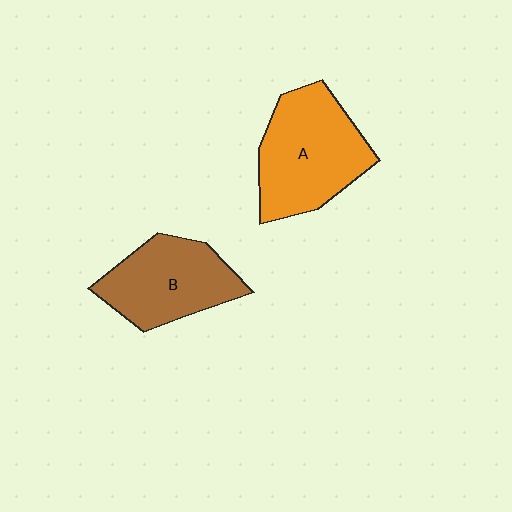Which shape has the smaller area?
Shape B (brown).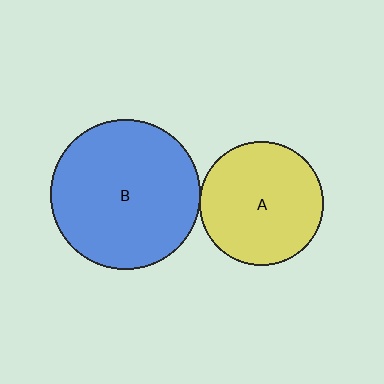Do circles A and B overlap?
Yes.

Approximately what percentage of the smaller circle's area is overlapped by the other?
Approximately 5%.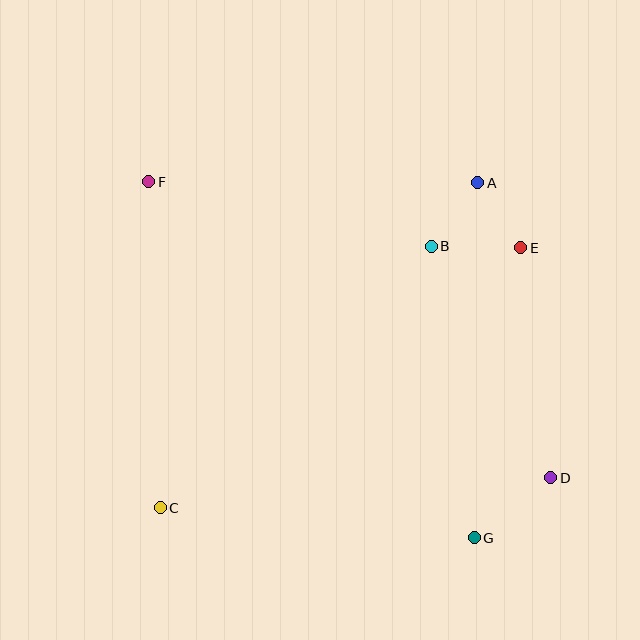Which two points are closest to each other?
Points A and E are closest to each other.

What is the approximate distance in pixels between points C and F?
The distance between C and F is approximately 326 pixels.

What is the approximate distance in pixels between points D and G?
The distance between D and G is approximately 97 pixels.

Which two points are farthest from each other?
Points D and F are farthest from each other.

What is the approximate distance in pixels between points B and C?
The distance between B and C is approximately 376 pixels.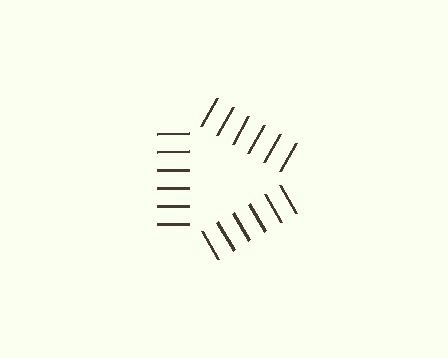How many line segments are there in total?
18 — 6 along each of the 3 edges.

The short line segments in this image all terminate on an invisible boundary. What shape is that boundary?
An illusory triangle — the line segments terminate on its edges but no continuous stroke is drawn.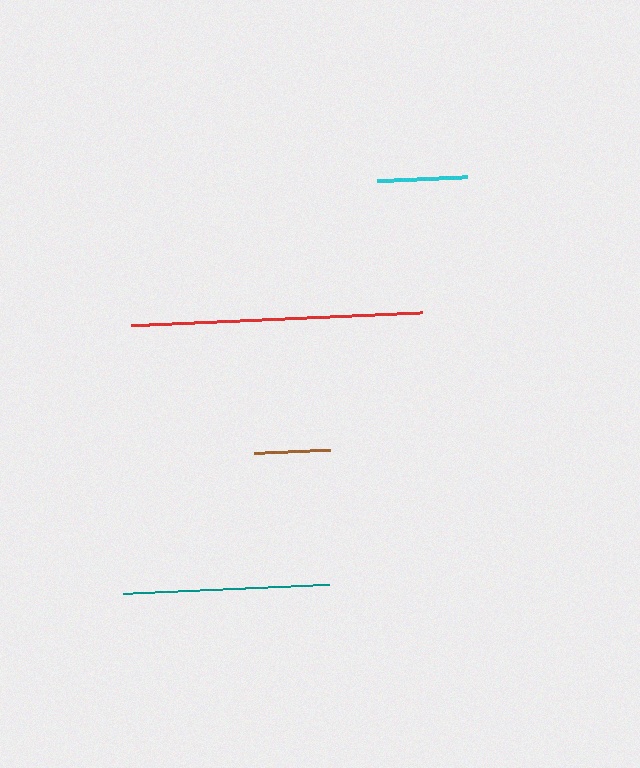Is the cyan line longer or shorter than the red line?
The red line is longer than the cyan line.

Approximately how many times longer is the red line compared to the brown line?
The red line is approximately 3.8 times the length of the brown line.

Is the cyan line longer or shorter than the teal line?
The teal line is longer than the cyan line.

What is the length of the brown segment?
The brown segment is approximately 77 pixels long.